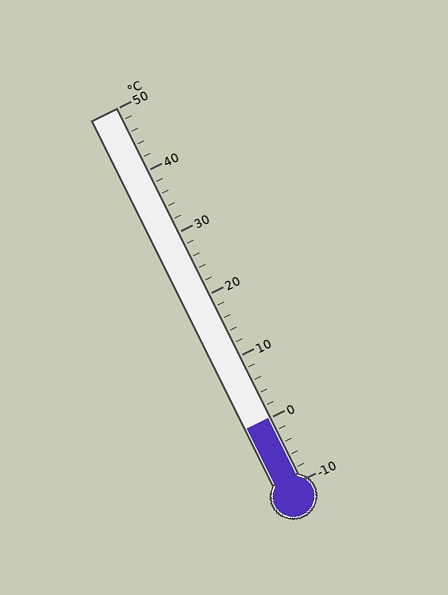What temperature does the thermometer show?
The thermometer shows approximately 0°C.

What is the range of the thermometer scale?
The thermometer scale ranges from -10°C to 50°C.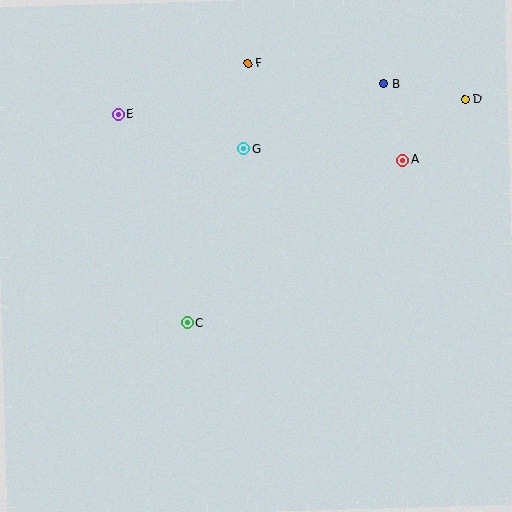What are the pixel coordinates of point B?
Point B is at (384, 84).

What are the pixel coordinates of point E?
Point E is at (118, 114).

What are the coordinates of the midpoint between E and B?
The midpoint between E and B is at (251, 99).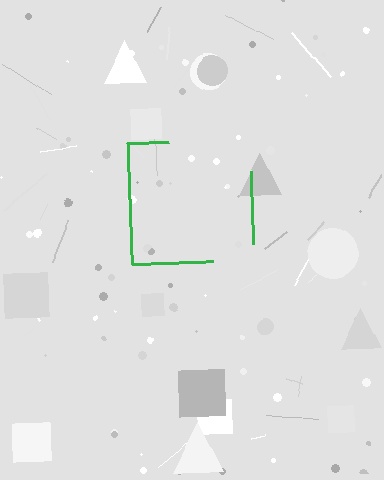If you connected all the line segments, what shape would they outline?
They would outline a square.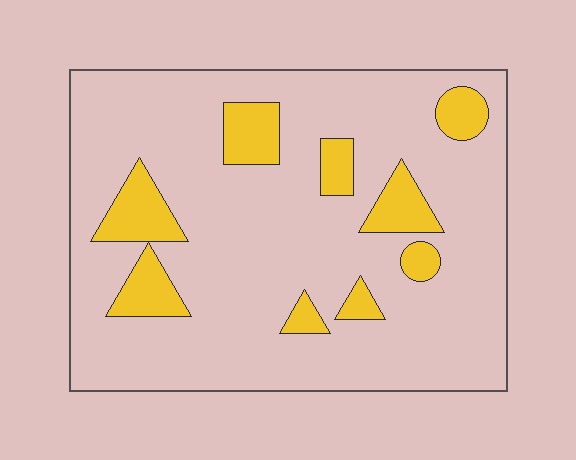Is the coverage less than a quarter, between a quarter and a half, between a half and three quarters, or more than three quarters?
Less than a quarter.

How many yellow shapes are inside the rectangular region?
9.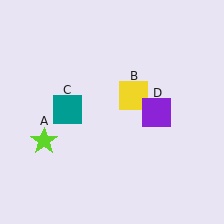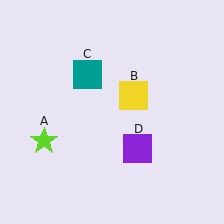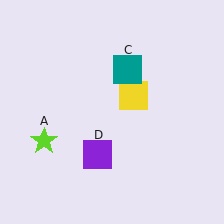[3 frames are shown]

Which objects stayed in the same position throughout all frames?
Lime star (object A) and yellow square (object B) remained stationary.